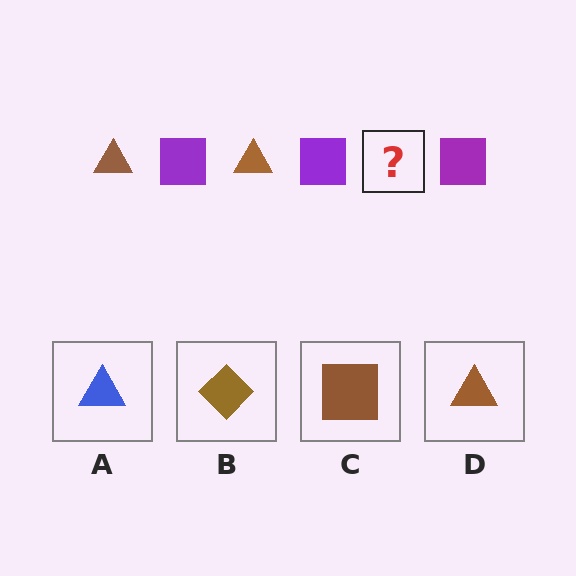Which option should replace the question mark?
Option D.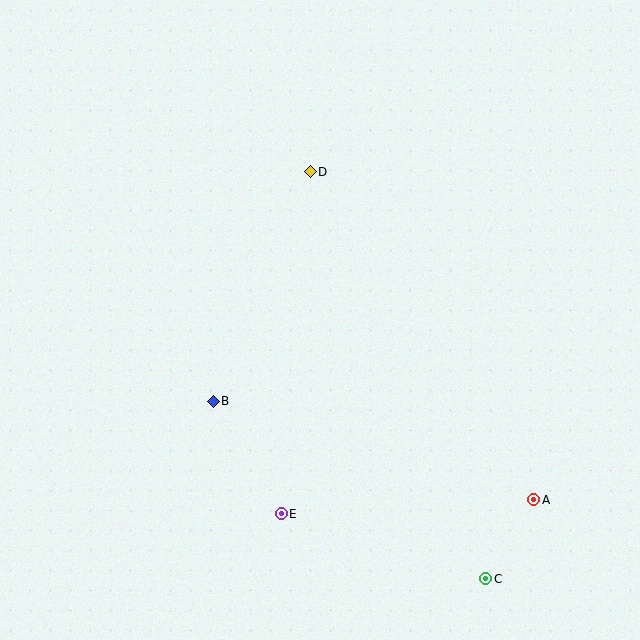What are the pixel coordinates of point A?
Point A is at (534, 500).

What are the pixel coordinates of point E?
Point E is at (281, 514).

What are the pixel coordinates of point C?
Point C is at (486, 579).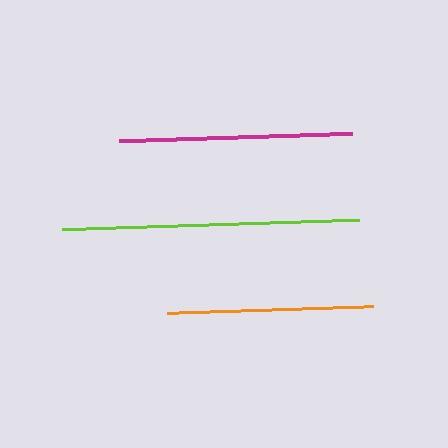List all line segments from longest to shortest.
From longest to shortest: lime, magenta, orange.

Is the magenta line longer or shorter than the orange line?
The magenta line is longer than the orange line.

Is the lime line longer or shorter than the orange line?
The lime line is longer than the orange line.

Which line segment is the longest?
The lime line is the longest at approximately 297 pixels.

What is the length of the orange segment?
The orange segment is approximately 207 pixels long.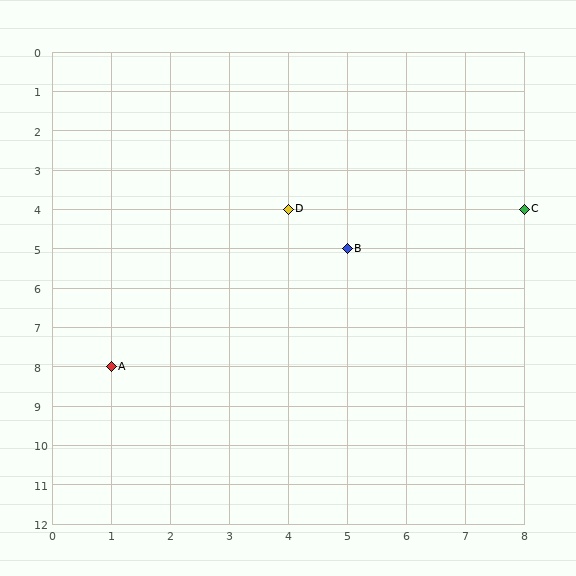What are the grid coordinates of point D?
Point D is at grid coordinates (4, 4).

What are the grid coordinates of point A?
Point A is at grid coordinates (1, 8).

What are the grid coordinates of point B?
Point B is at grid coordinates (5, 5).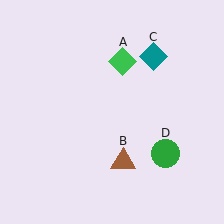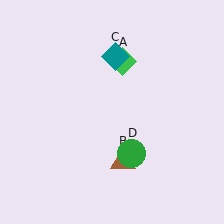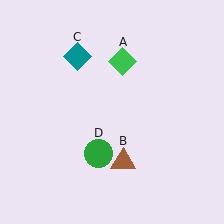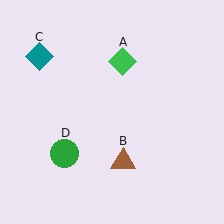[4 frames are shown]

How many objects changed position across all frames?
2 objects changed position: teal diamond (object C), green circle (object D).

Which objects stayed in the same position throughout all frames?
Green diamond (object A) and brown triangle (object B) remained stationary.